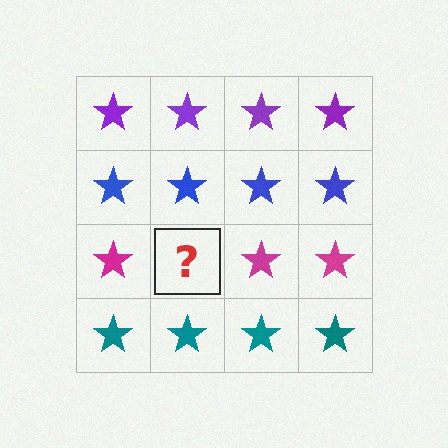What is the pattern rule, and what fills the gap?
The rule is that each row has a consistent color. The gap should be filled with a magenta star.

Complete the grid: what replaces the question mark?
The question mark should be replaced with a magenta star.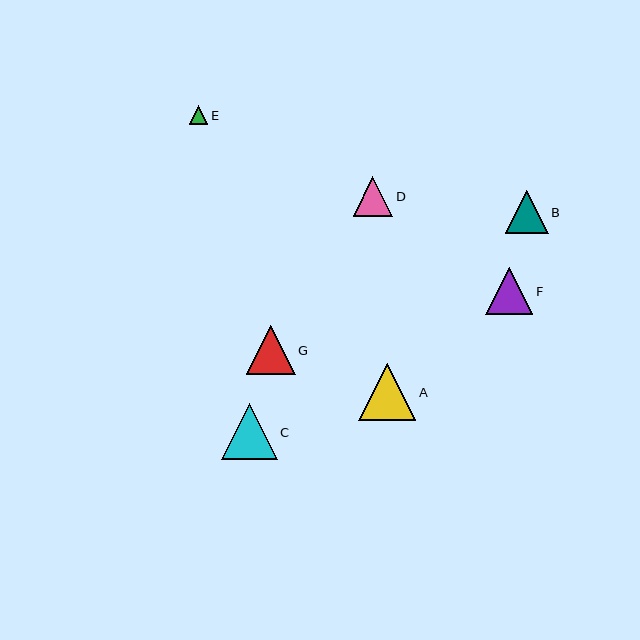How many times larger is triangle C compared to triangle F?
Triangle C is approximately 1.2 times the size of triangle F.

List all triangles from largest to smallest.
From largest to smallest: A, C, G, F, B, D, E.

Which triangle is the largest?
Triangle A is the largest with a size of approximately 57 pixels.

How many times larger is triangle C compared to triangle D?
Triangle C is approximately 1.4 times the size of triangle D.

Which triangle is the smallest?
Triangle E is the smallest with a size of approximately 18 pixels.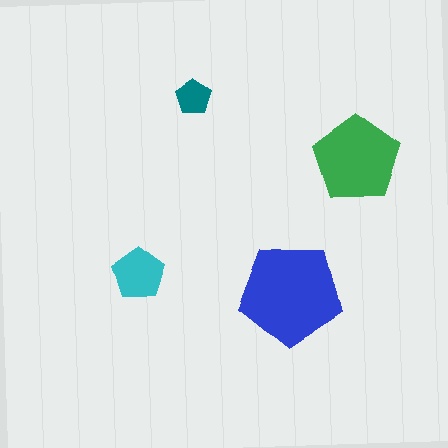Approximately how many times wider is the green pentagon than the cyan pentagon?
About 1.5 times wider.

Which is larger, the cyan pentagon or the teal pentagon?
The cyan one.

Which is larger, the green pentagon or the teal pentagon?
The green one.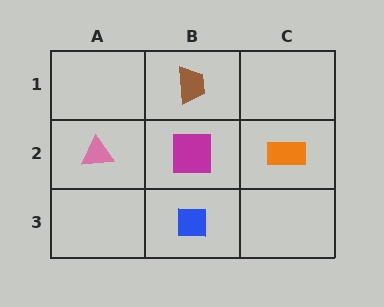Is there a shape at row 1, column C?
No, that cell is empty.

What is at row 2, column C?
An orange rectangle.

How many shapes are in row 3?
1 shape.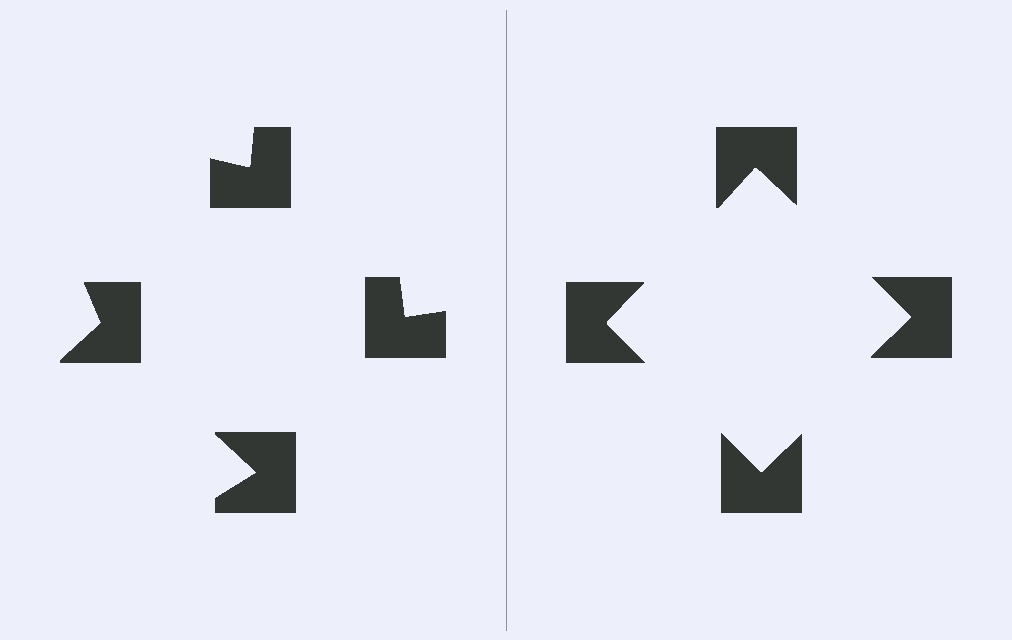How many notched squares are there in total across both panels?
8 — 4 on each side.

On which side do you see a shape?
An illusory square appears on the right side. On the left side the wedge cuts are rotated, so no coherent shape forms.